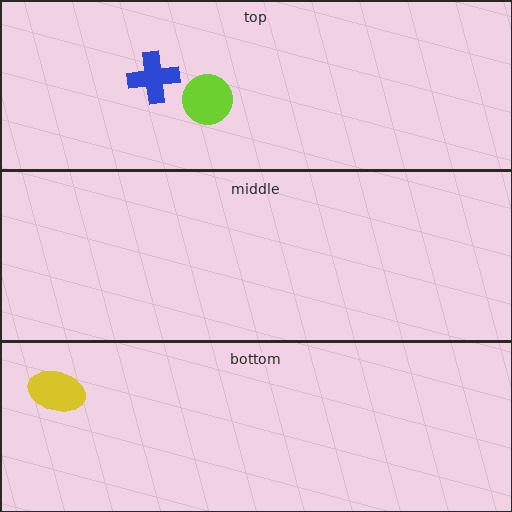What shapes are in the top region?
The lime circle, the blue cross.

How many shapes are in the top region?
2.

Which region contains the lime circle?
The top region.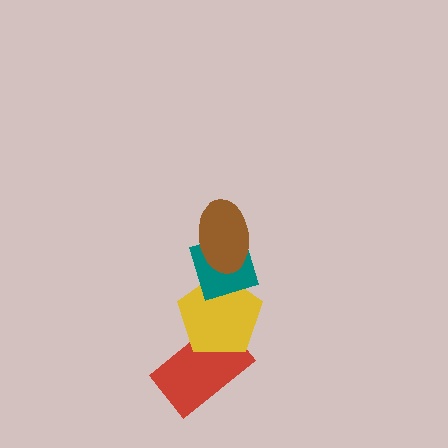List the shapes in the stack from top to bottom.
From top to bottom: the brown ellipse, the teal diamond, the yellow pentagon, the red rectangle.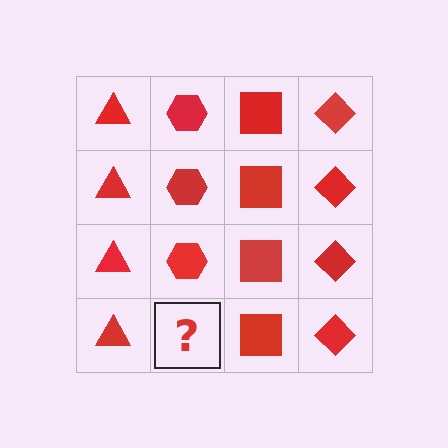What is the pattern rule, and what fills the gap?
The rule is that each column has a consistent shape. The gap should be filled with a red hexagon.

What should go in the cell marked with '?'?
The missing cell should contain a red hexagon.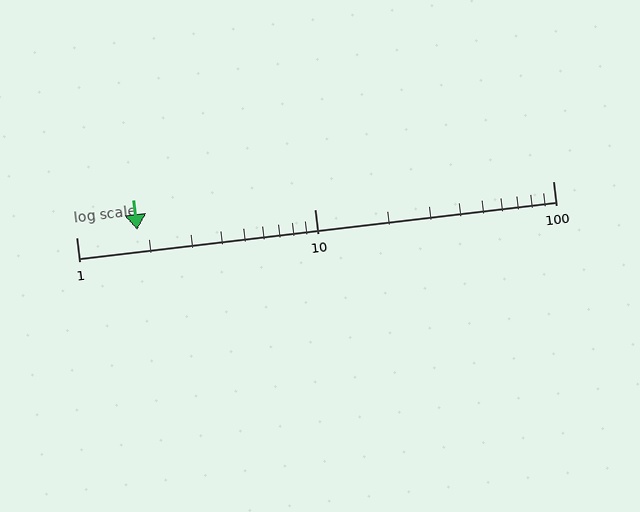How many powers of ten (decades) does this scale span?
The scale spans 2 decades, from 1 to 100.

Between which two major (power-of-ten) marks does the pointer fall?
The pointer is between 1 and 10.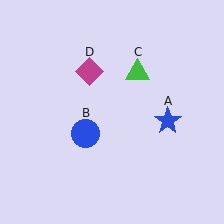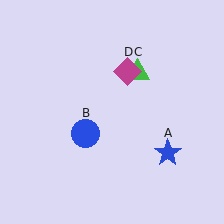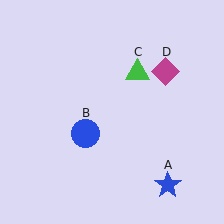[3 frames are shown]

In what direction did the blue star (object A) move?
The blue star (object A) moved down.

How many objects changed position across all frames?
2 objects changed position: blue star (object A), magenta diamond (object D).